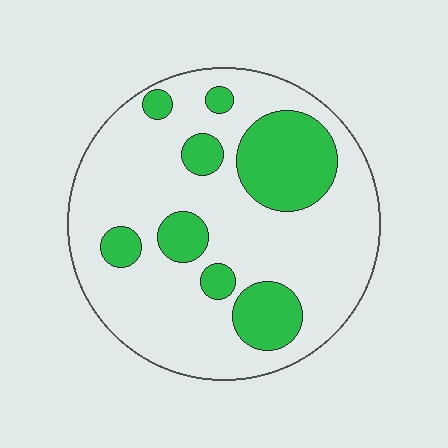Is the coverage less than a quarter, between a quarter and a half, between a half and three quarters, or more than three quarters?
Between a quarter and a half.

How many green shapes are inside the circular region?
8.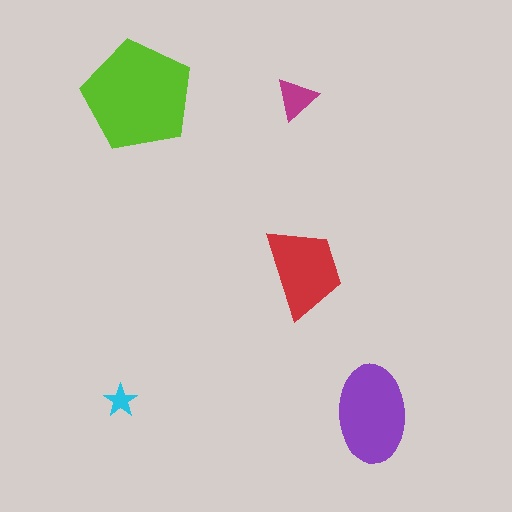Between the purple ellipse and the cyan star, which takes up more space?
The purple ellipse.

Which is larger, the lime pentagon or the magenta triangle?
The lime pentagon.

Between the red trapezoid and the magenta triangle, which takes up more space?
The red trapezoid.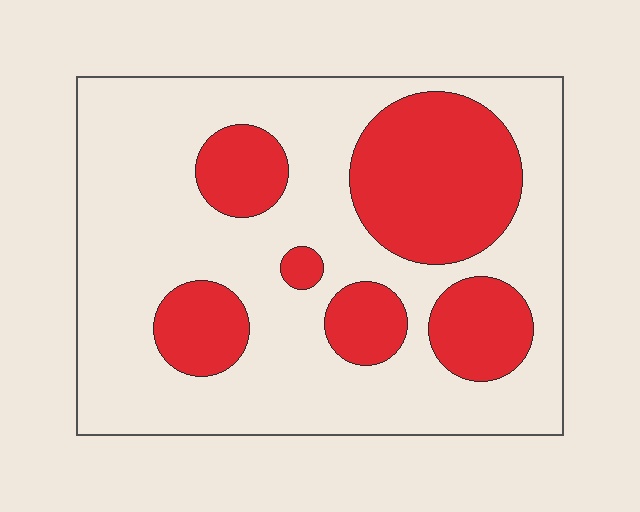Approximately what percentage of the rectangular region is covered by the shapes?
Approximately 30%.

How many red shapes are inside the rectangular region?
6.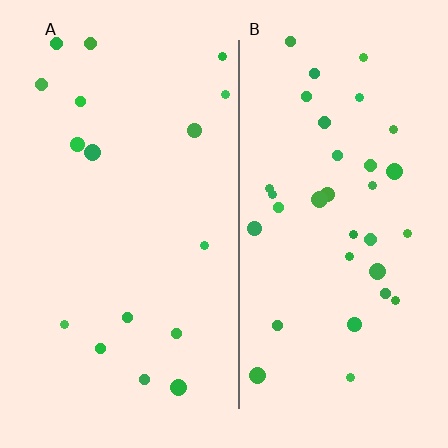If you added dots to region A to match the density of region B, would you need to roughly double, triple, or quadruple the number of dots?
Approximately double.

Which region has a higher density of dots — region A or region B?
B (the right).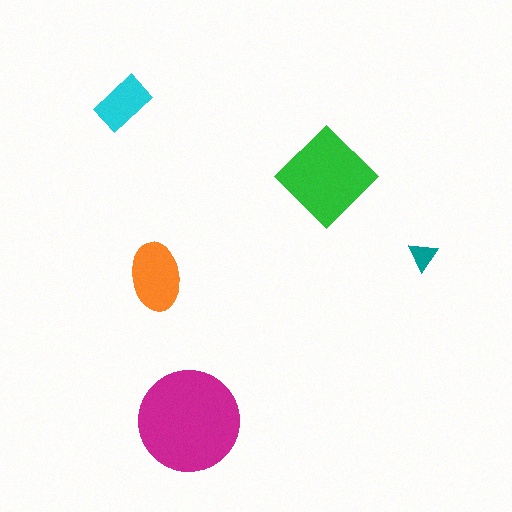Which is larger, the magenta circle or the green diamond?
The magenta circle.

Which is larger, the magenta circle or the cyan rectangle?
The magenta circle.